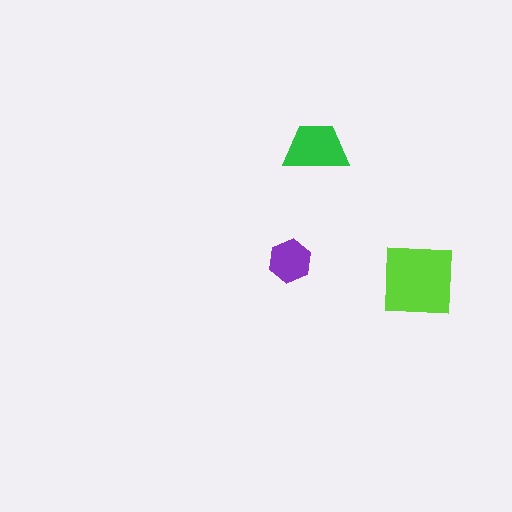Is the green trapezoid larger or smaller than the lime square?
Smaller.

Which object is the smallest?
The purple hexagon.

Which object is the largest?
The lime square.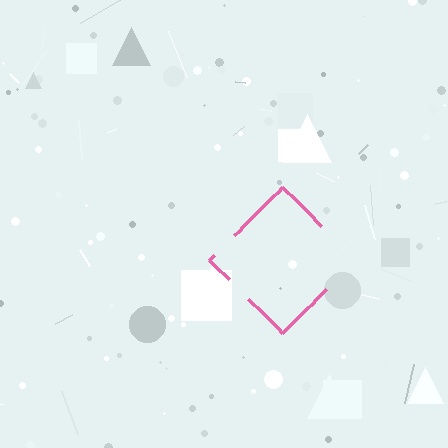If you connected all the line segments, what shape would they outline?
They would outline a diamond.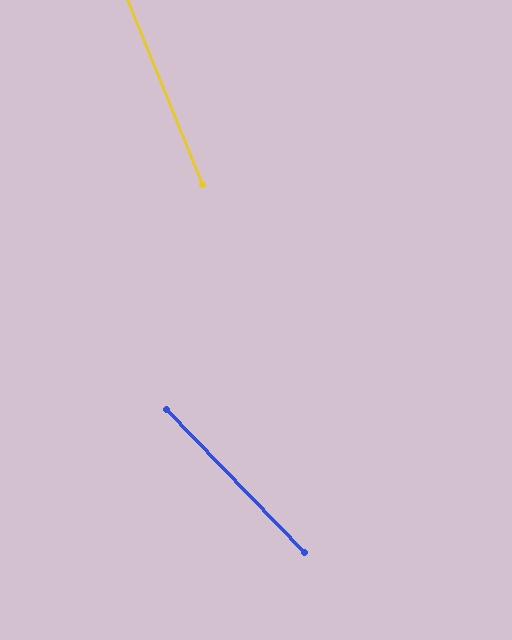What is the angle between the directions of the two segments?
Approximately 22 degrees.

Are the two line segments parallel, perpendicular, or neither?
Neither parallel nor perpendicular — they differ by about 22°.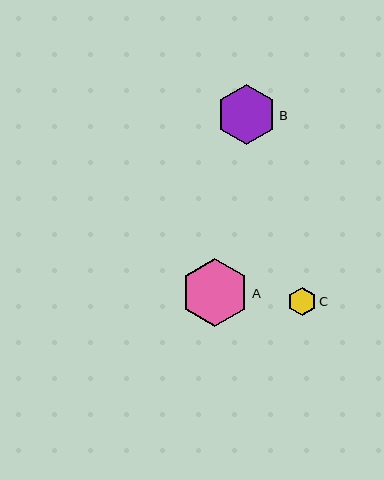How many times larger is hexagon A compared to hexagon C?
Hexagon A is approximately 2.4 times the size of hexagon C.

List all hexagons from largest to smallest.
From largest to smallest: A, B, C.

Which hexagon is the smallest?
Hexagon C is the smallest with a size of approximately 28 pixels.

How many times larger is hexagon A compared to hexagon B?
Hexagon A is approximately 1.1 times the size of hexagon B.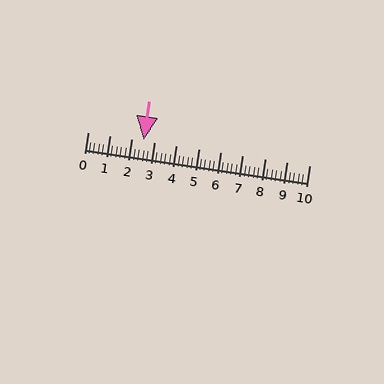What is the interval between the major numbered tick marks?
The major tick marks are spaced 1 units apart.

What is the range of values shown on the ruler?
The ruler shows values from 0 to 10.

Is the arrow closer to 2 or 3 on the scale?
The arrow is closer to 3.